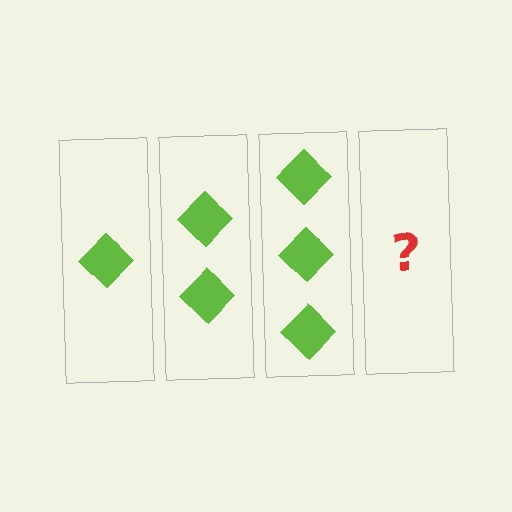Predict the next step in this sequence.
The next step is 4 diamonds.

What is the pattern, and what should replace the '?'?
The pattern is that each step adds one more diamond. The '?' should be 4 diamonds.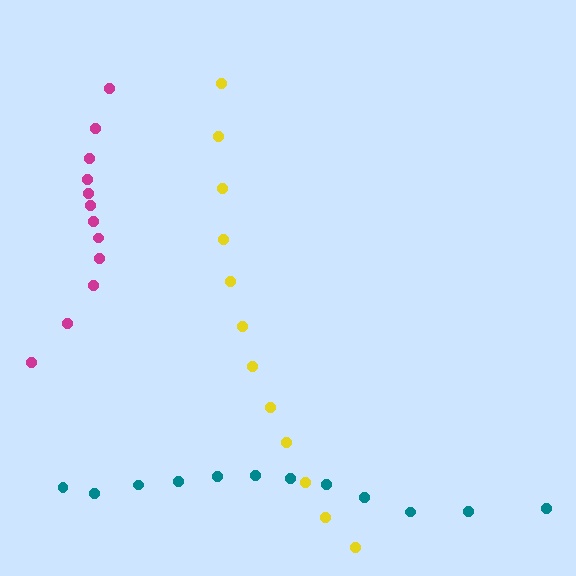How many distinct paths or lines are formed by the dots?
There are 3 distinct paths.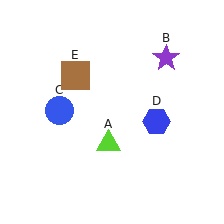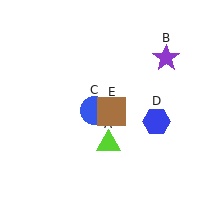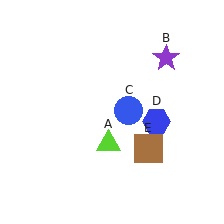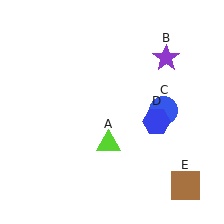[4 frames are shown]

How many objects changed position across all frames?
2 objects changed position: blue circle (object C), brown square (object E).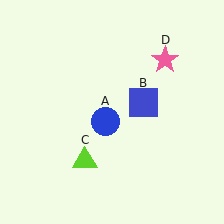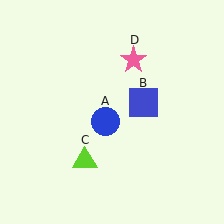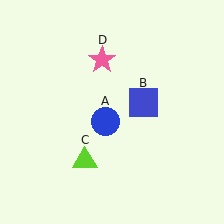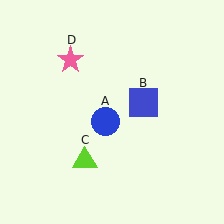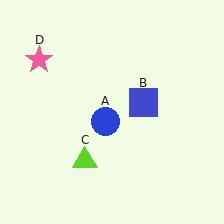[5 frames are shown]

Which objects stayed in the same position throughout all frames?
Blue circle (object A) and blue square (object B) and lime triangle (object C) remained stationary.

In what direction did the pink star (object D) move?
The pink star (object D) moved left.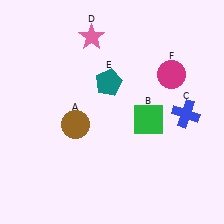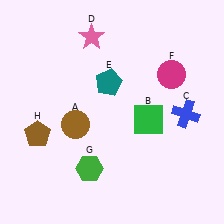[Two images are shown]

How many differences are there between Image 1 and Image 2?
There are 2 differences between the two images.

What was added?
A green hexagon (G), a brown pentagon (H) were added in Image 2.